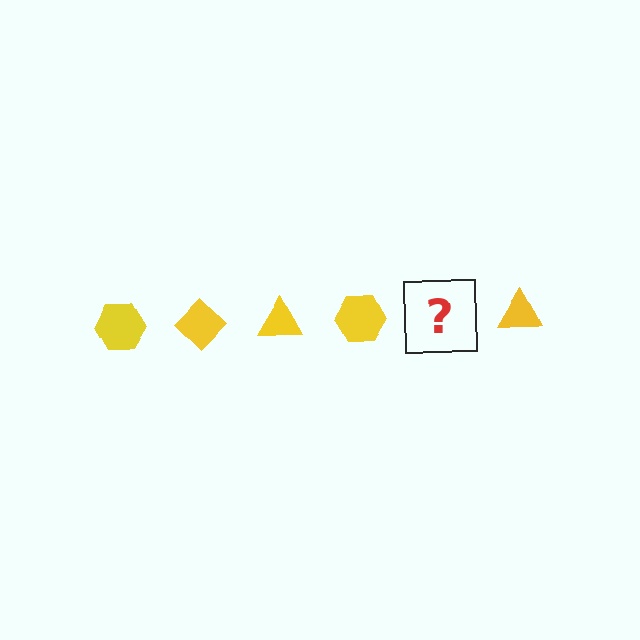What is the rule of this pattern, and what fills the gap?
The rule is that the pattern cycles through hexagon, diamond, triangle shapes in yellow. The gap should be filled with a yellow diamond.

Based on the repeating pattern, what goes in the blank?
The blank should be a yellow diamond.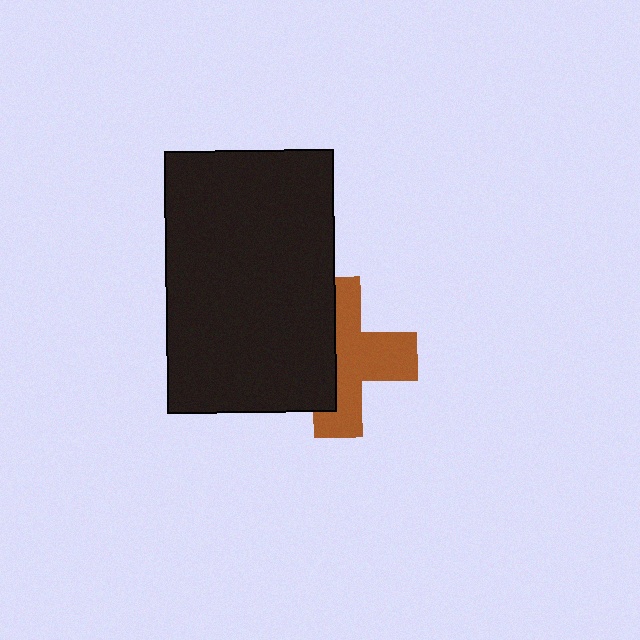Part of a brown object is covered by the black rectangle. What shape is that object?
It is a cross.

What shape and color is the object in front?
The object in front is a black rectangle.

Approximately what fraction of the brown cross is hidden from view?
Roughly 44% of the brown cross is hidden behind the black rectangle.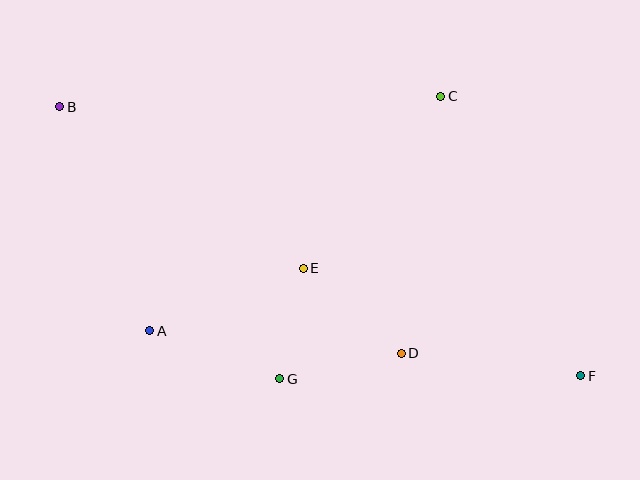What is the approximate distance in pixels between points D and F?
The distance between D and F is approximately 181 pixels.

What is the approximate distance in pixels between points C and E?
The distance between C and E is approximately 220 pixels.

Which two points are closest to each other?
Points E and G are closest to each other.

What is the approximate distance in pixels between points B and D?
The distance between B and D is approximately 421 pixels.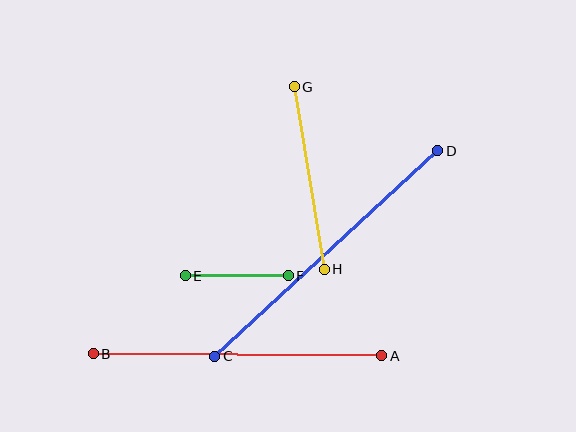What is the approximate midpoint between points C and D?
The midpoint is at approximately (326, 253) pixels.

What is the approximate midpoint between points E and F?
The midpoint is at approximately (237, 276) pixels.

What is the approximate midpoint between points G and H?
The midpoint is at approximately (309, 178) pixels.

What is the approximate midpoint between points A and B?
The midpoint is at approximately (237, 355) pixels.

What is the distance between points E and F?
The distance is approximately 103 pixels.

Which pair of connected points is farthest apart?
Points C and D are farthest apart.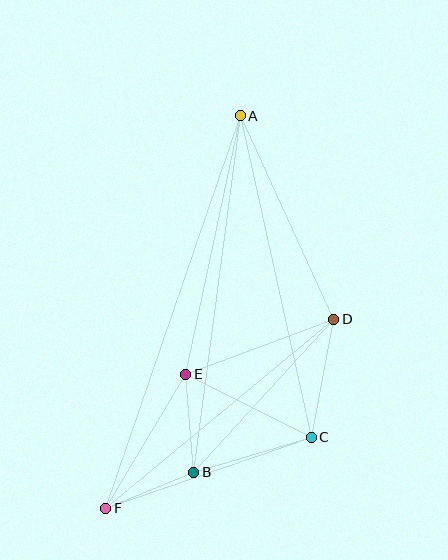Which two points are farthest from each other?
Points A and F are farthest from each other.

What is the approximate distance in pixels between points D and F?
The distance between D and F is approximately 296 pixels.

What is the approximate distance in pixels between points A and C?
The distance between A and C is approximately 329 pixels.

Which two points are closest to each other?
Points B and F are closest to each other.